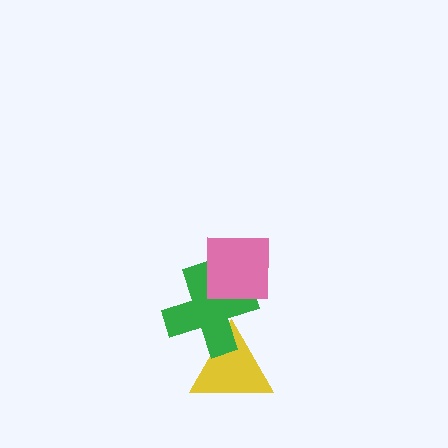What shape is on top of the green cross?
The pink square is on top of the green cross.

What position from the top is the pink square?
The pink square is 1st from the top.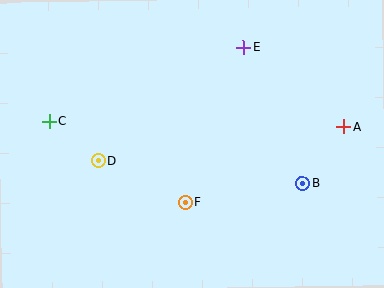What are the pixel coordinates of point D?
Point D is at (99, 161).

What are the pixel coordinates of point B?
Point B is at (302, 184).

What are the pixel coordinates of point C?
Point C is at (49, 121).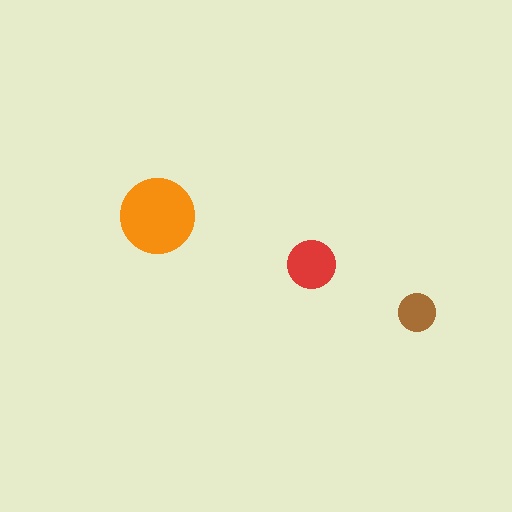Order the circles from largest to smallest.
the orange one, the red one, the brown one.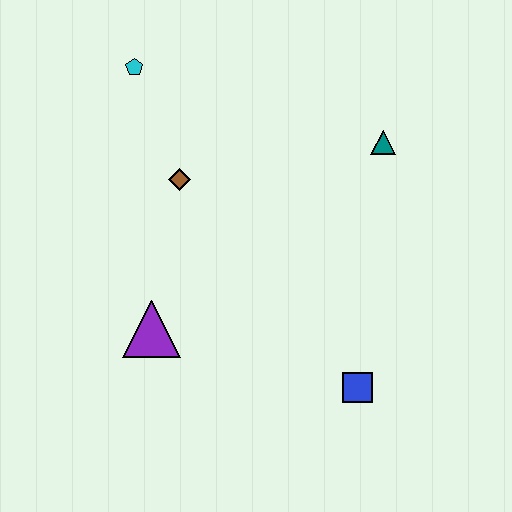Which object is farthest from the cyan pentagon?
The blue square is farthest from the cyan pentagon.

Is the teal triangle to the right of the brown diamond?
Yes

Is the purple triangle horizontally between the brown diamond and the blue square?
No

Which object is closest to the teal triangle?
The brown diamond is closest to the teal triangle.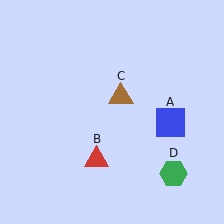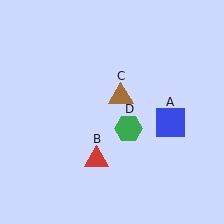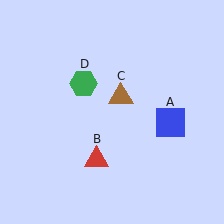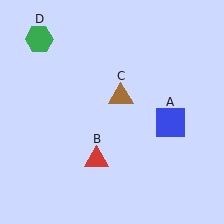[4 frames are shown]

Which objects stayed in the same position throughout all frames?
Blue square (object A) and red triangle (object B) and brown triangle (object C) remained stationary.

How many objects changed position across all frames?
1 object changed position: green hexagon (object D).